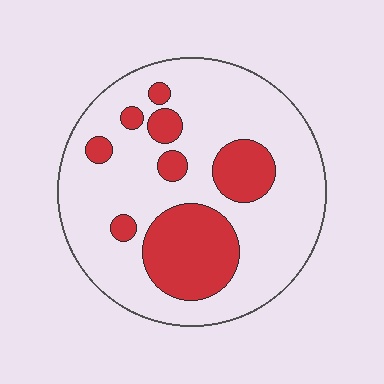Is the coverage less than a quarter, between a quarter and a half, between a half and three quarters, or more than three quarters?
Between a quarter and a half.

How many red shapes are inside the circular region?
8.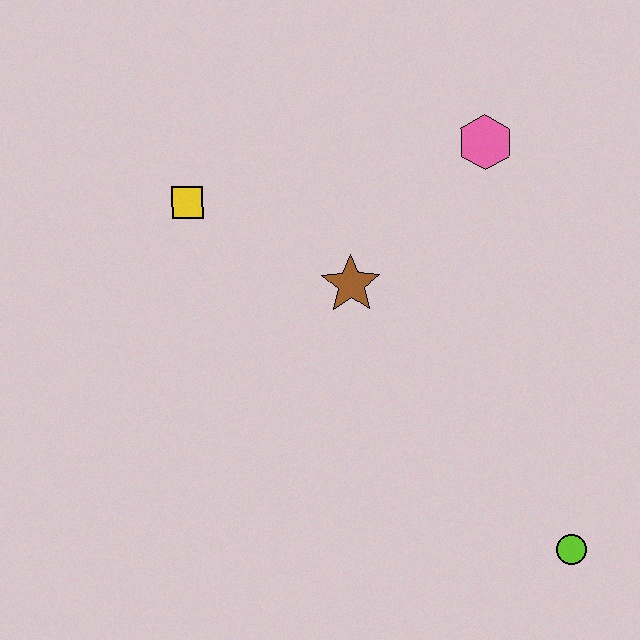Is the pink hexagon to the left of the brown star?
No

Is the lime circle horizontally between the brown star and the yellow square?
No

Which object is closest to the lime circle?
The brown star is closest to the lime circle.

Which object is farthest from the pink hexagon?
The lime circle is farthest from the pink hexagon.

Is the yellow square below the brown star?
No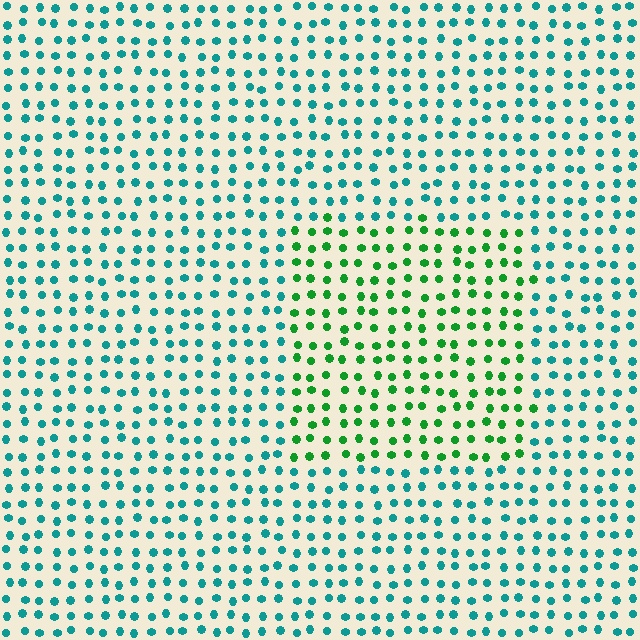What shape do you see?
I see a rectangle.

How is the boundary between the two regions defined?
The boundary is defined purely by a slight shift in hue (about 47 degrees). Spacing, size, and orientation are identical on both sides.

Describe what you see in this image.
The image is filled with small teal elements in a uniform arrangement. A rectangle-shaped region is visible where the elements are tinted to a slightly different hue, forming a subtle color boundary.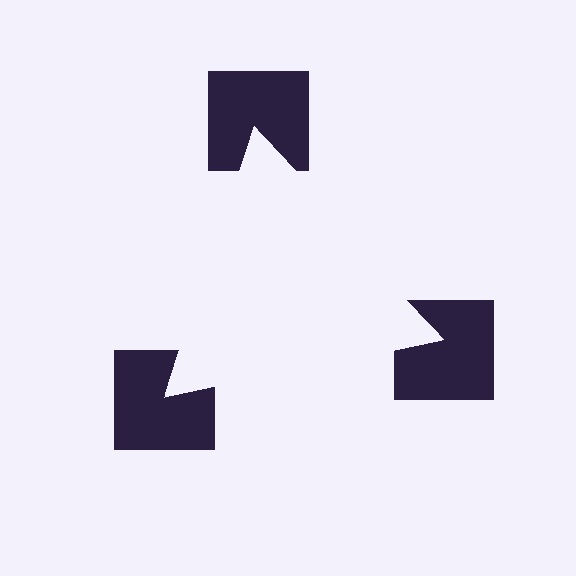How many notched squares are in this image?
There are 3 — one at each vertex of the illusory triangle.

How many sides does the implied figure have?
3 sides.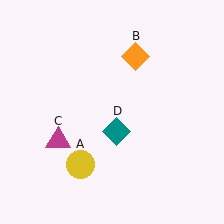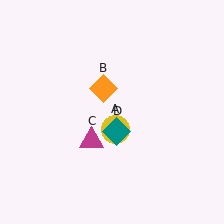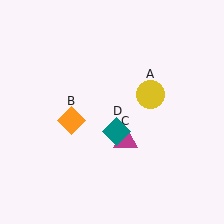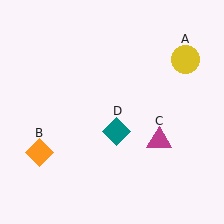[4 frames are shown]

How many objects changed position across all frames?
3 objects changed position: yellow circle (object A), orange diamond (object B), magenta triangle (object C).